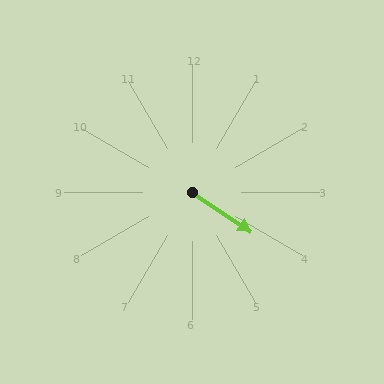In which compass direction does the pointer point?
Southeast.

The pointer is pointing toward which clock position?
Roughly 4 o'clock.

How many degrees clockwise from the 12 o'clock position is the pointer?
Approximately 124 degrees.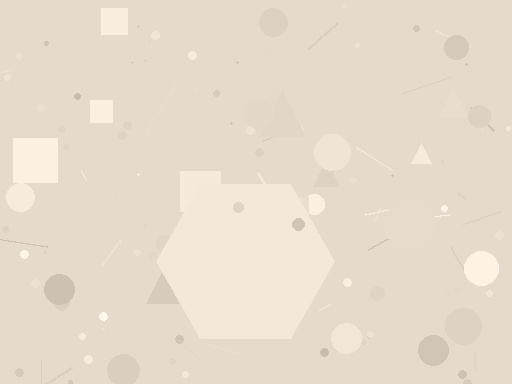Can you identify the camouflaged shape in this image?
The camouflaged shape is a hexagon.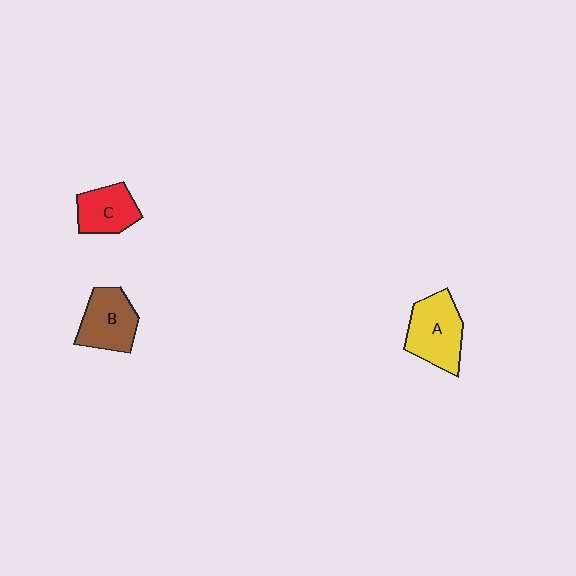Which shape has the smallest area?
Shape C (red).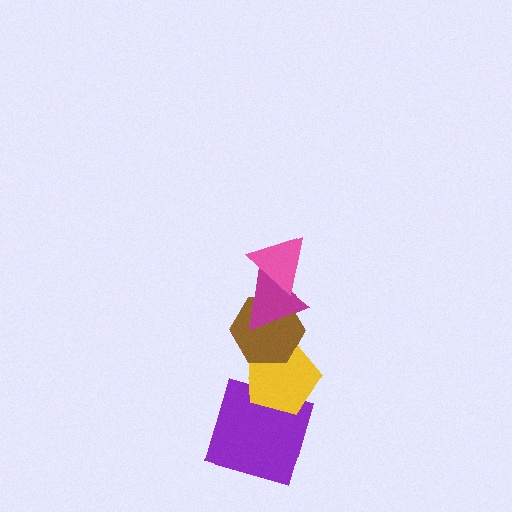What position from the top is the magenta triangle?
The magenta triangle is 2nd from the top.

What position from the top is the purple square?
The purple square is 5th from the top.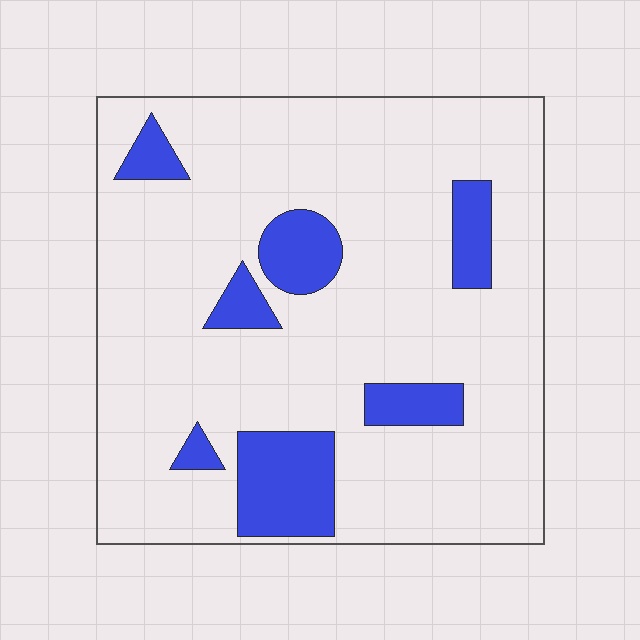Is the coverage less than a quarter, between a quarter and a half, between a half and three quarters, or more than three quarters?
Less than a quarter.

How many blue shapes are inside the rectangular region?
7.